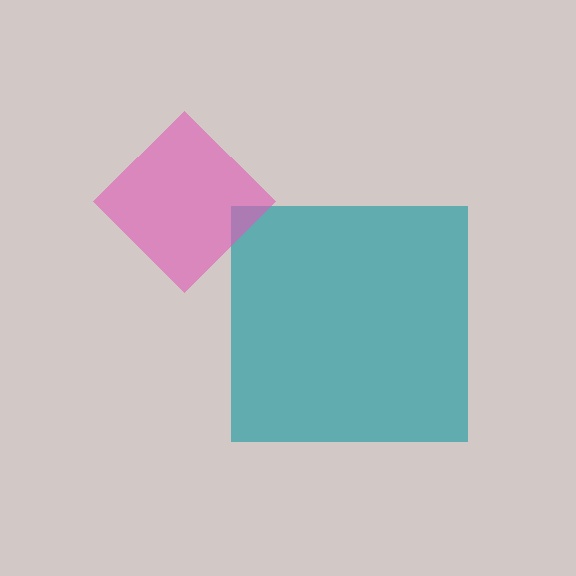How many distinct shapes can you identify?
There are 2 distinct shapes: a teal square, a pink diamond.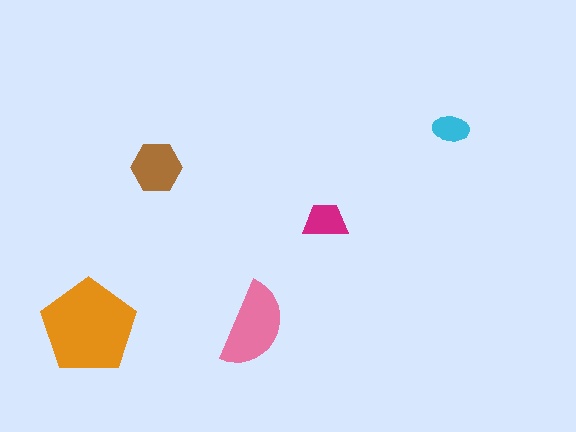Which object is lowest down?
The pink semicircle is bottommost.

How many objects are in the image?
There are 5 objects in the image.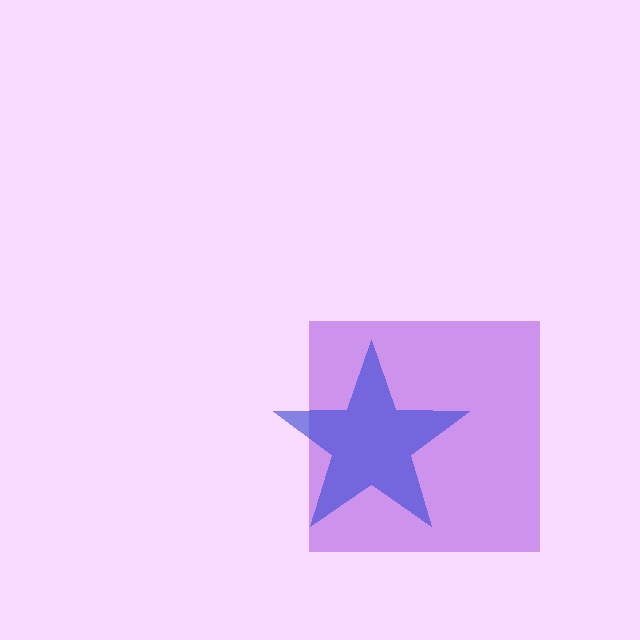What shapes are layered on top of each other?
The layered shapes are: a purple square, a blue star.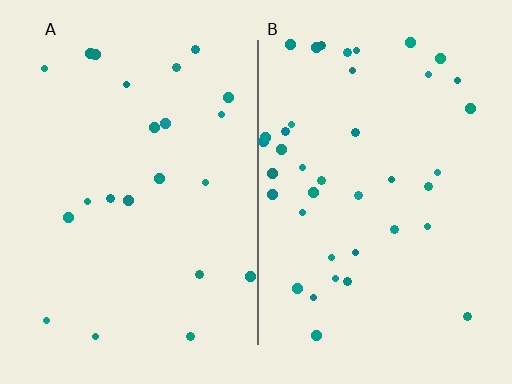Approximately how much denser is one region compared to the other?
Approximately 1.8× — region B over region A.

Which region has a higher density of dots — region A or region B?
B (the right).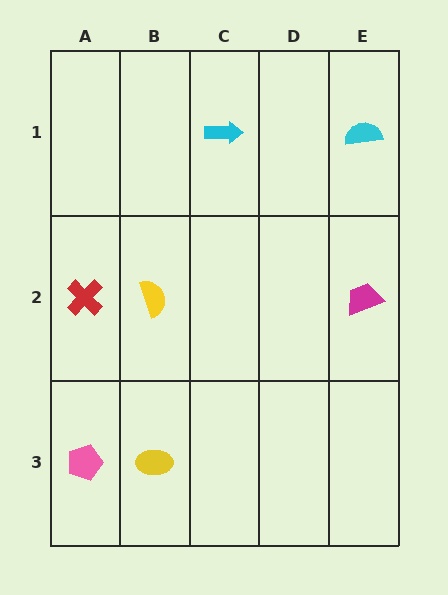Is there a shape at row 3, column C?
No, that cell is empty.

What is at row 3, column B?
A yellow ellipse.